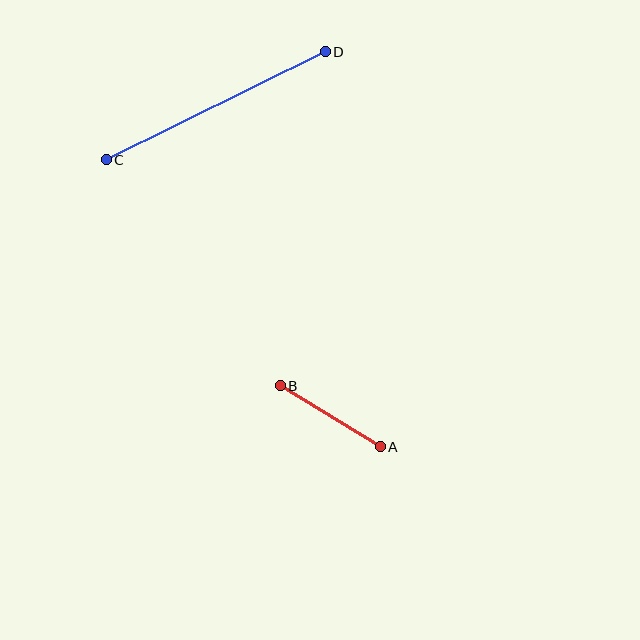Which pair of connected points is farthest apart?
Points C and D are farthest apart.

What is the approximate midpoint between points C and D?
The midpoint is at approximately (216, 106) pixels.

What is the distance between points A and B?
The distance is approximately 117 pixels.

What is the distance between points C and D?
The distance is approximately 244 pixels.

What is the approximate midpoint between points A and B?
The midpoint is at approximately (330, 416) pixels.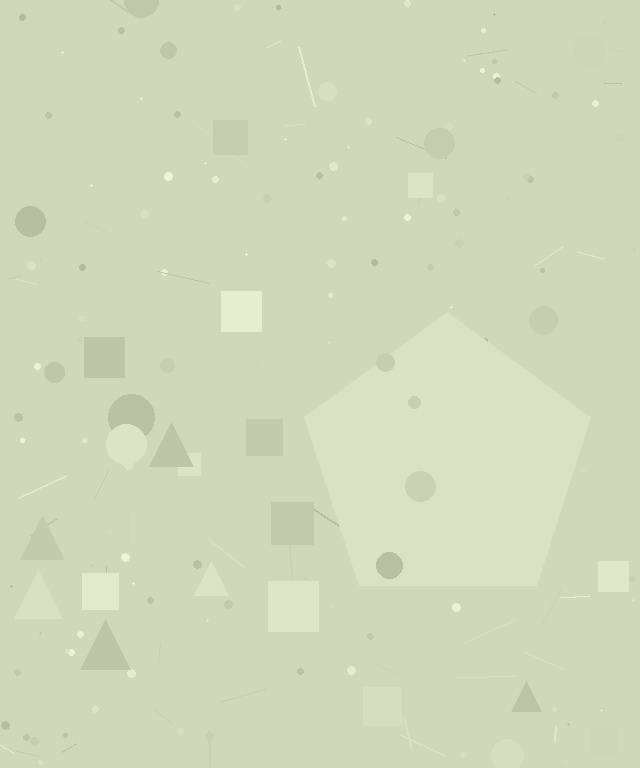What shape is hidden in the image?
A pentagon is hidden in the image.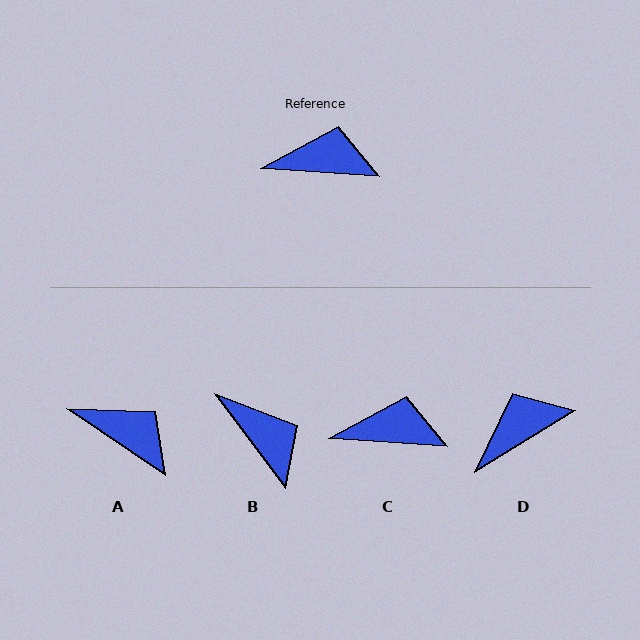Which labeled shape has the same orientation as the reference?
C.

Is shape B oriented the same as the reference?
No, it is off by about 49 degrees.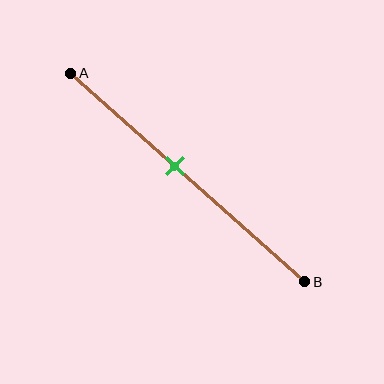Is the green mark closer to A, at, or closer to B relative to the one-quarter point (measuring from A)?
The green mark is closer to point B than the one-quarter point of segment AB.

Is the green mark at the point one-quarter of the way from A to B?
No, the mark is at about 45% from A, not at the 25% one-quarter point.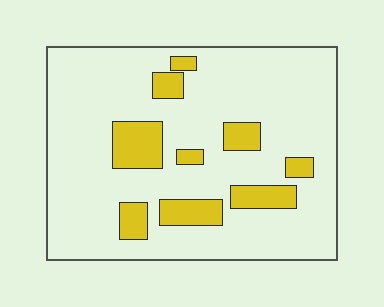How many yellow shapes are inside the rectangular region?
9.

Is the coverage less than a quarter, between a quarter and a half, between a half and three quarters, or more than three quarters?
Less than a quarter.